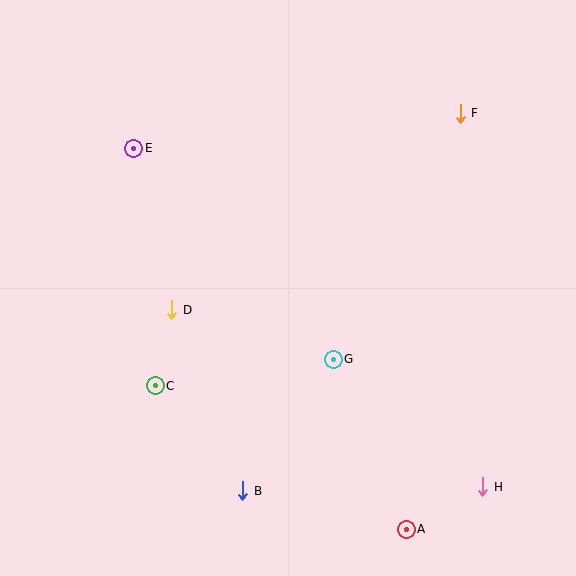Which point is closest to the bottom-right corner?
Point H is closest to the bottom-right corner.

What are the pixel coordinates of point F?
Point F is at (460, 113).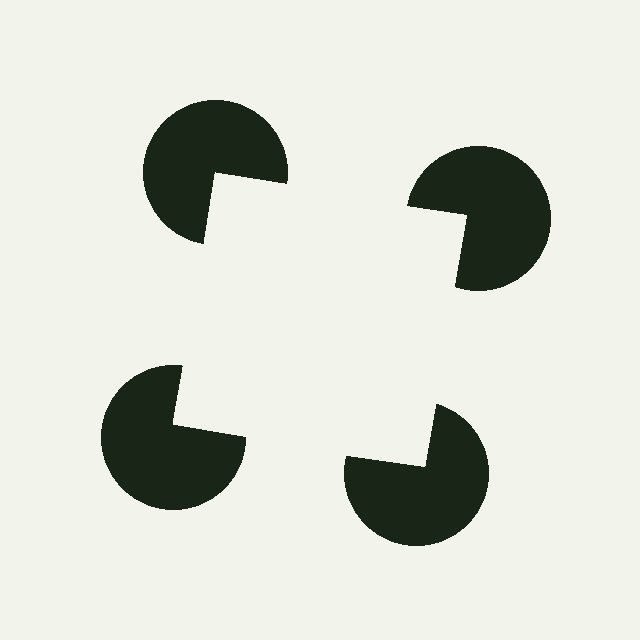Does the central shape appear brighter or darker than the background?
It typically appears slightly brighter than the background, even though no actual brightness change is drawn.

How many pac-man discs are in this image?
There are 4 — one at each vertex of the illusory square.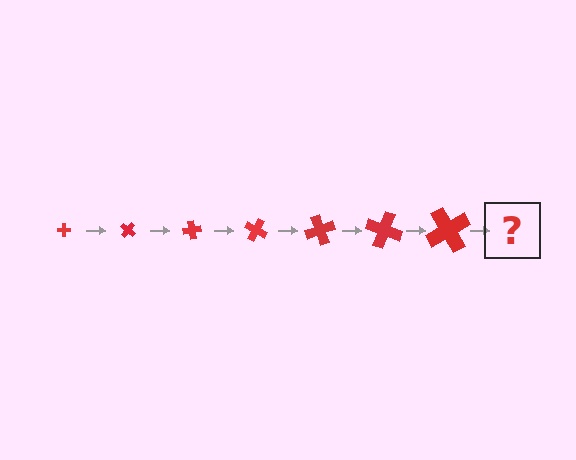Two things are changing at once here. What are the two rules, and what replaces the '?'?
The two rules are that the cross grows larger each step and it rotates 40 degrees each step. The '?' should be a cross, larger than the previous one and rotated 280 degrees from the start.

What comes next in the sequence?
The next element should be a cross, larger than the previous one and rotated 280 degrees from the start.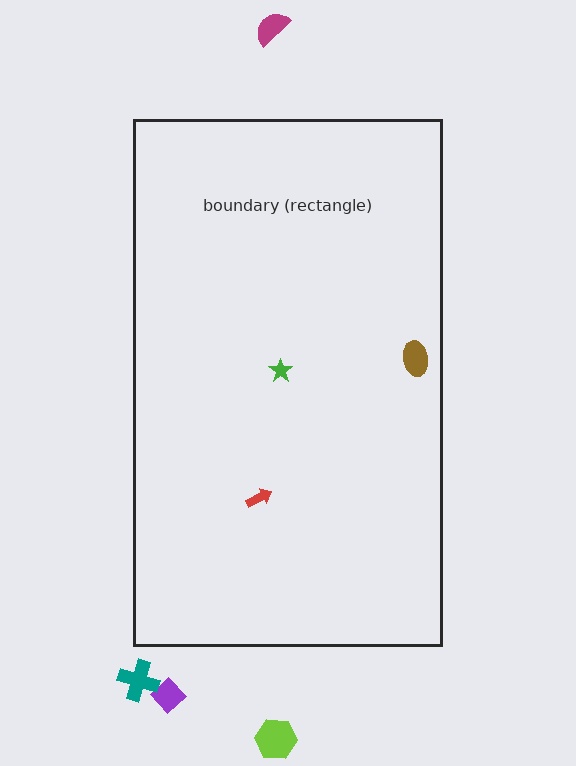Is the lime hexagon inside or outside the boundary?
Outside.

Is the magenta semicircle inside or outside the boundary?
Outside.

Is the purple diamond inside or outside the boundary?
Outside.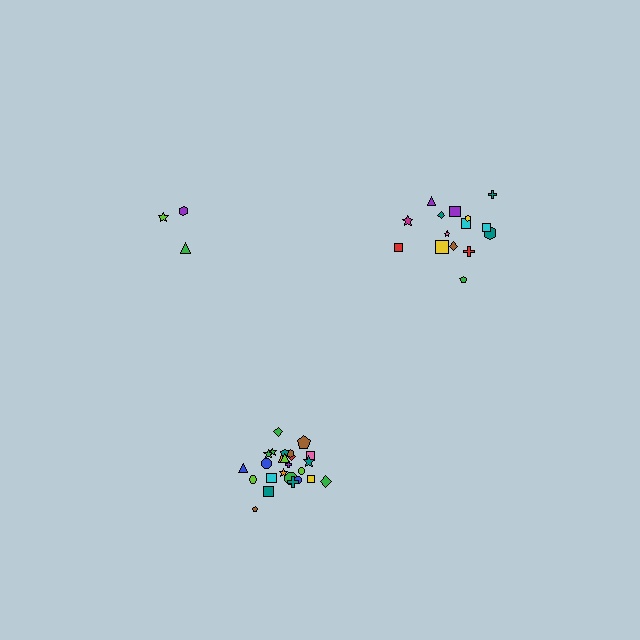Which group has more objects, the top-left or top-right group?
The top-right group.